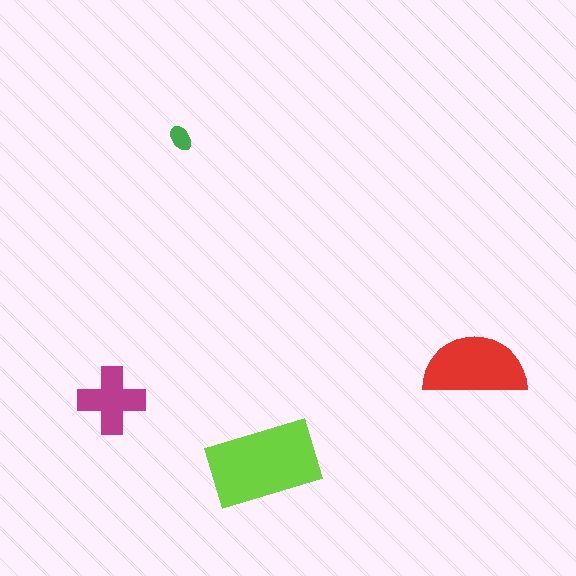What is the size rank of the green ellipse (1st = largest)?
4th.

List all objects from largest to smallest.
The lime rectangle, the red semicircle, the magenta cross, the green ellipse.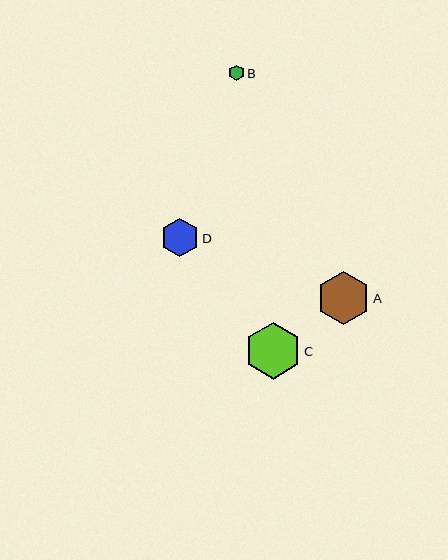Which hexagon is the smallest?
Hexagon B is the smallest with a size of approximately 15 pixels.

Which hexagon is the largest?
Hexagon C is the largest with a size of approximately 57 pixels.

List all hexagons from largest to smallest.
From largest to smallest: C, A, D, B.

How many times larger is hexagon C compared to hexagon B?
Hexagon C is approximately 3.7 times the size of hexagon B.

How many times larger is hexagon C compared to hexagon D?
Hexagon C is approximately 1.5 times the size of hexagon D.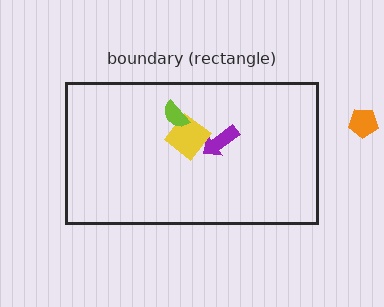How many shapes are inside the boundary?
3 inside, 1 outside.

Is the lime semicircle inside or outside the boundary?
Inside.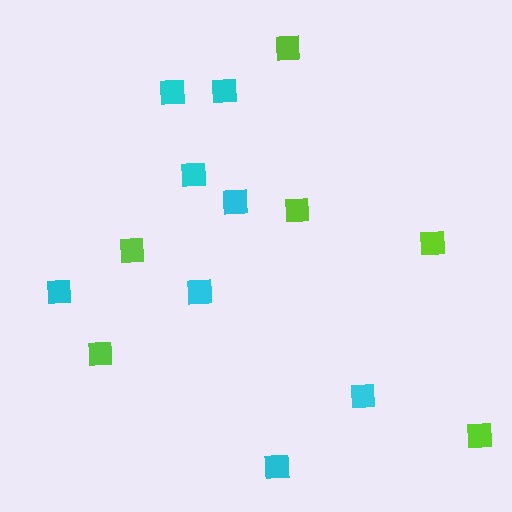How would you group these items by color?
There are 2 groups: one group of cyan squares (8) and one group of lime squares (6).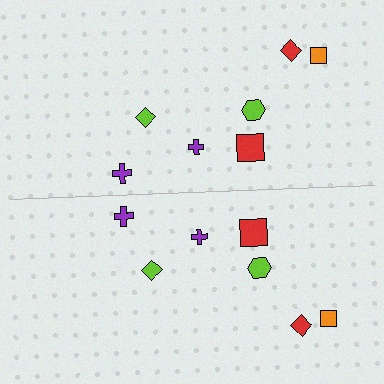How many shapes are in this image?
There are 14 shapes in this image.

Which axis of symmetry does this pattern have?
The pattern has a horizontal axis of symmetry running through the center of the image.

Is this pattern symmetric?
Yes, this pattern has bilateral (reflection) symmetry.